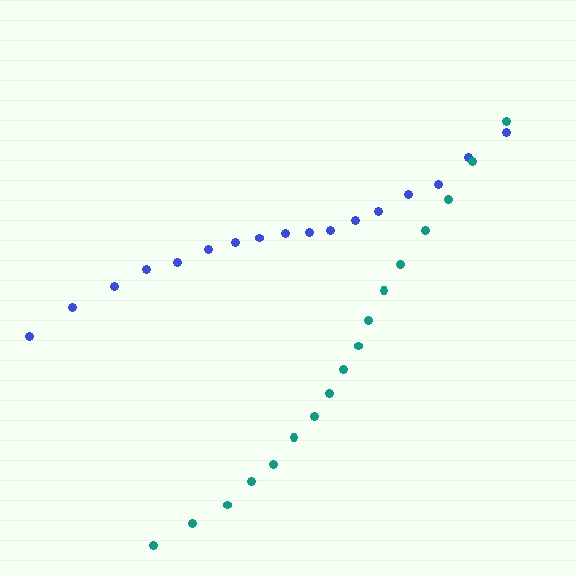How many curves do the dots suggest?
There are 2 distinct paths.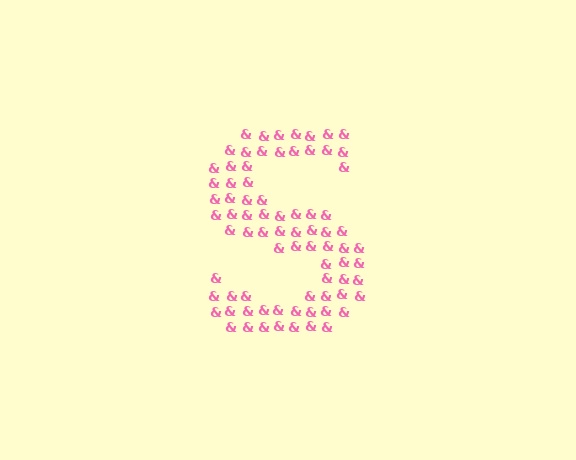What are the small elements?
The small elements are ampersands.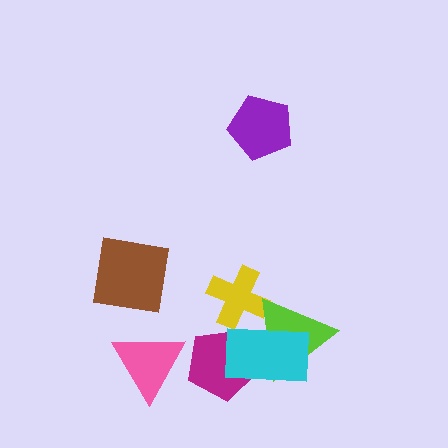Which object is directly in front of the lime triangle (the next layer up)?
The magenta pentagon is directly in front of the lime triangle.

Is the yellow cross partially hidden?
Yes, it is partially covered by another shape.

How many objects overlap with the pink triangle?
0 objects overlap with the pink triangle.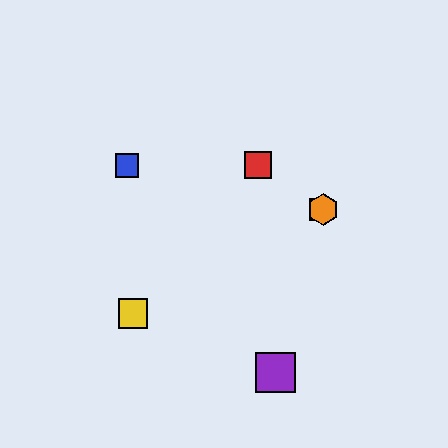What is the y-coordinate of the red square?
The red square is at y≈165.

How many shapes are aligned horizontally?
2 shapes (the green square, the orange hexagon) are aligned horizontally.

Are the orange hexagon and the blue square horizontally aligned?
No, the orange hexagon is at y≈209 and the blue square is at y≈165.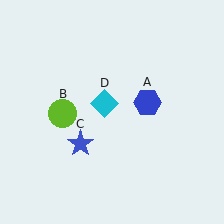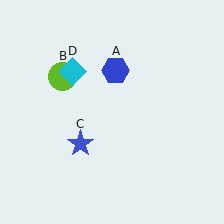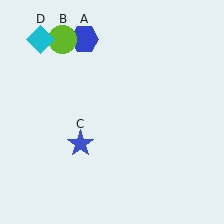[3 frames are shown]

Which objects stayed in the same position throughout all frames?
Blue star (object C) remained stationary.